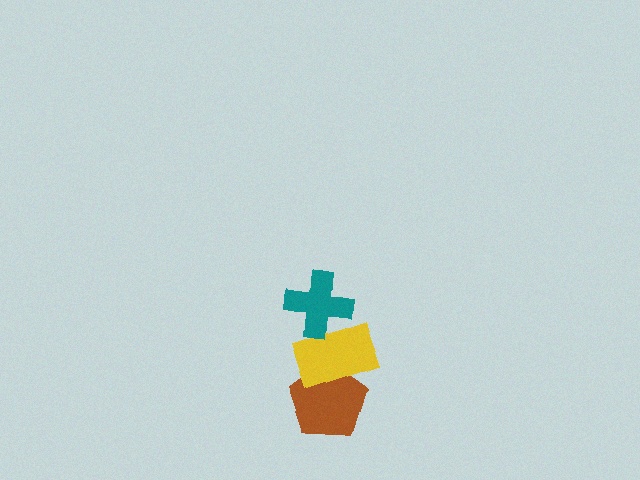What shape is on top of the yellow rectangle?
The teal cross is on top of the yellow rectangle.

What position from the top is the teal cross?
The teal cross is 1st from the top.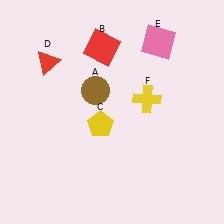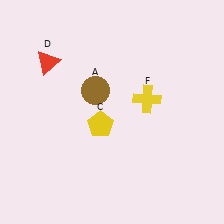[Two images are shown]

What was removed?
The red square (B), the pink square (E) were removed in Image 2.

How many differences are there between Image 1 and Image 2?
There are 2 differences between the two images.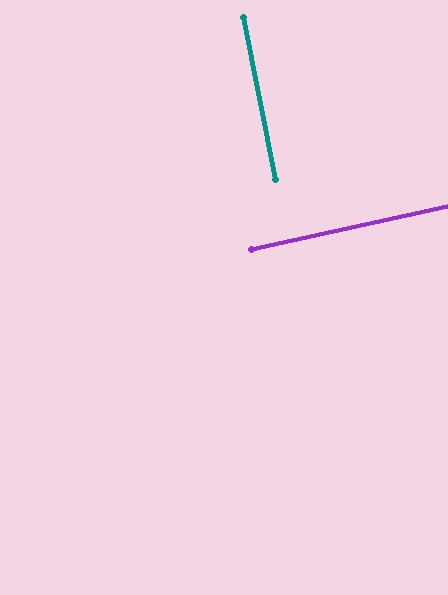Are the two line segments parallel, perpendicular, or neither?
Perpendicular — they meet at approximately 89°.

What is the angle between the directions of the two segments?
Approximately 89 degrees.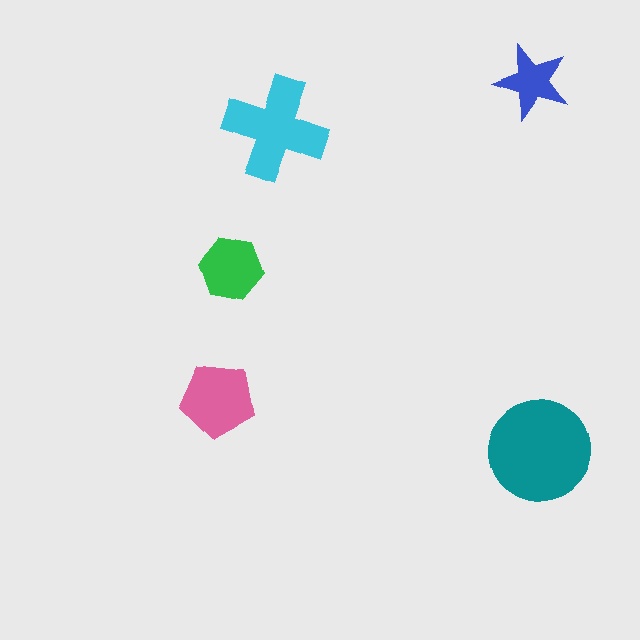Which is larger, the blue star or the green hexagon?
The green hexagon.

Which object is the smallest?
The blue star.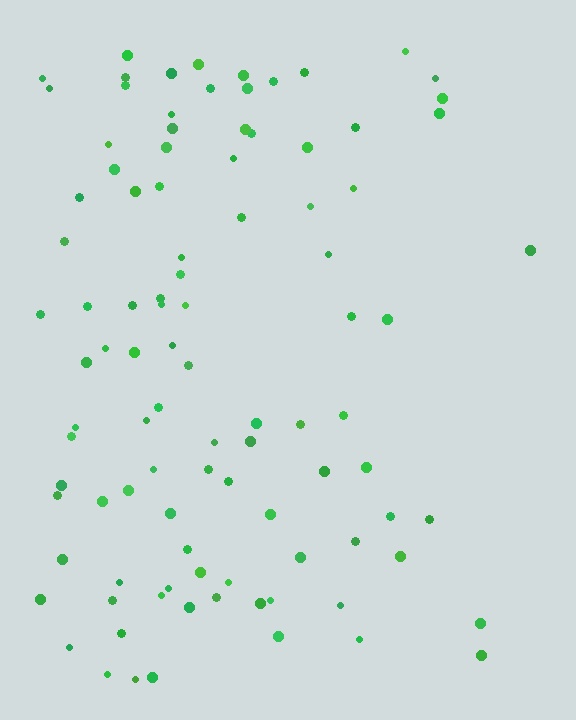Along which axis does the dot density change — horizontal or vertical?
Horizontal.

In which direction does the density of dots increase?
From right to left, with the left side densest.